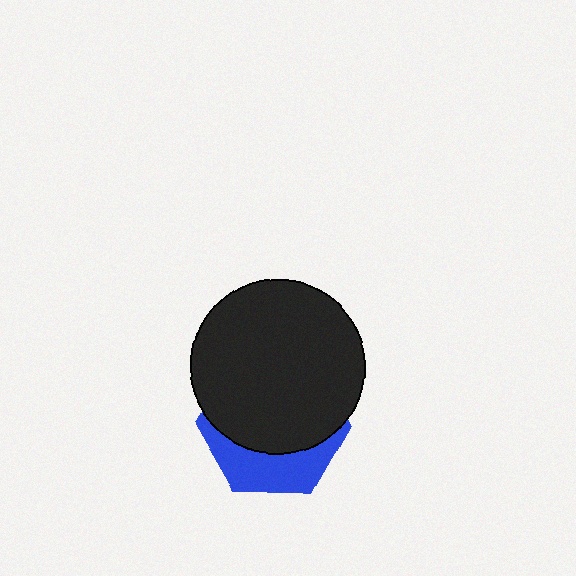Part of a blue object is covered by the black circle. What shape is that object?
It is a hexagon.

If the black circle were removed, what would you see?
You would see the complete blue hexagon.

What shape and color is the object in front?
The object in front is a black circle.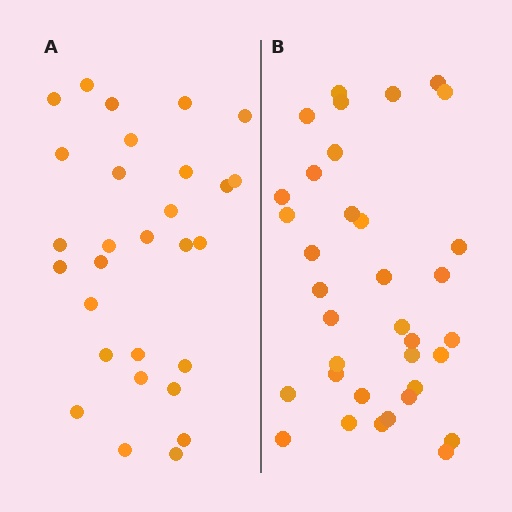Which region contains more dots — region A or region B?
Region B (the right region) has more dots.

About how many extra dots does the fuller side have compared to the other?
Region B has about 6 more dots than region A.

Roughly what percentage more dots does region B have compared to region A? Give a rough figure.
About 20% more.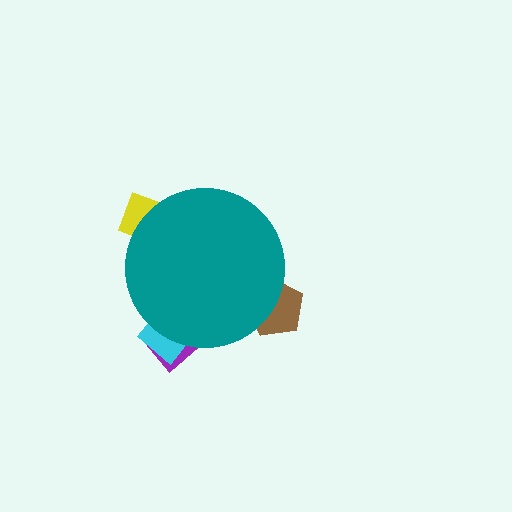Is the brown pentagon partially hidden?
Yes, the brown pentagon is partially hidden behind the teal circle.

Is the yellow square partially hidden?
Yes, the yellow square is partially hidden behind the teal circle.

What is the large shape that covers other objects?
A teal circle.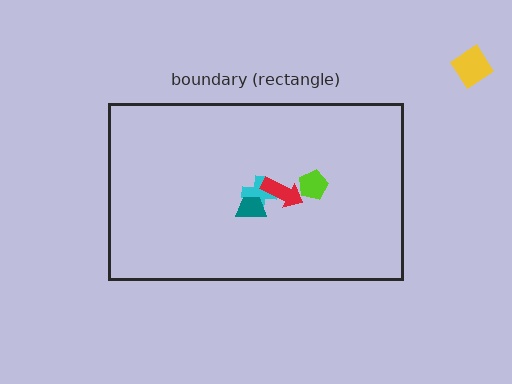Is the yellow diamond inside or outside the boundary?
Outside.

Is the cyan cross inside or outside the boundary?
Inside.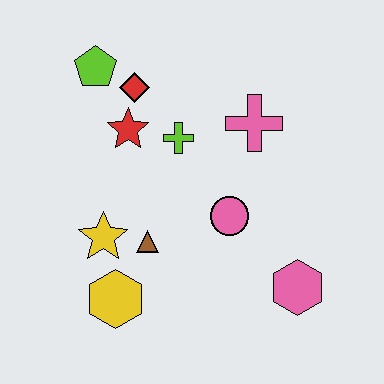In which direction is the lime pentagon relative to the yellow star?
The lime pentagon is above the yellow star.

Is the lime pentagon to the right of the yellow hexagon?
No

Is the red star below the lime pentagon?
Yes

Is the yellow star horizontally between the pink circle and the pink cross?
No